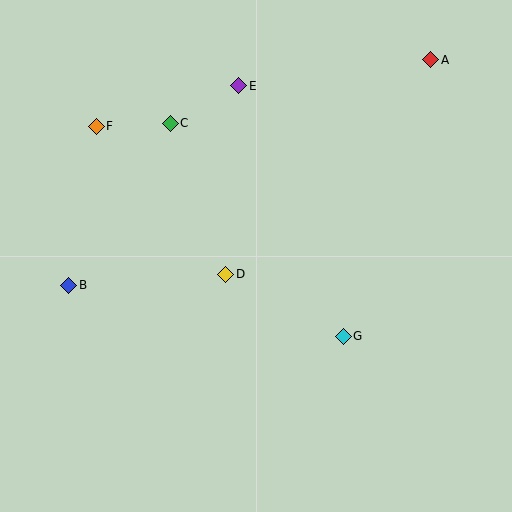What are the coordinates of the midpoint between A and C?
The midpoint between A and C is at (301, 92).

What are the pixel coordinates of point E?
Point E is at (239, 86).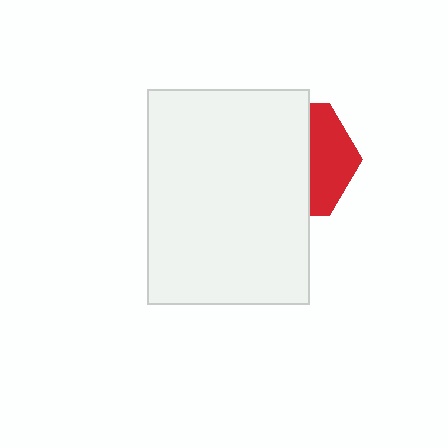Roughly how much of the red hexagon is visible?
A small part of it is visible (roughly 38%).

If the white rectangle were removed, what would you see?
You would see the complete red hexagon.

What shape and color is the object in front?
The object in front is a white rectangle.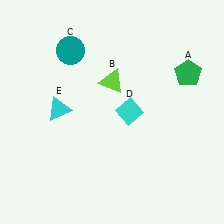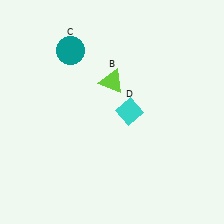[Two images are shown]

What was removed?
The green pentagon (A), the cyan triangle (E) were removed in Image 2.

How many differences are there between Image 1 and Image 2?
There are 2 differences between the two images.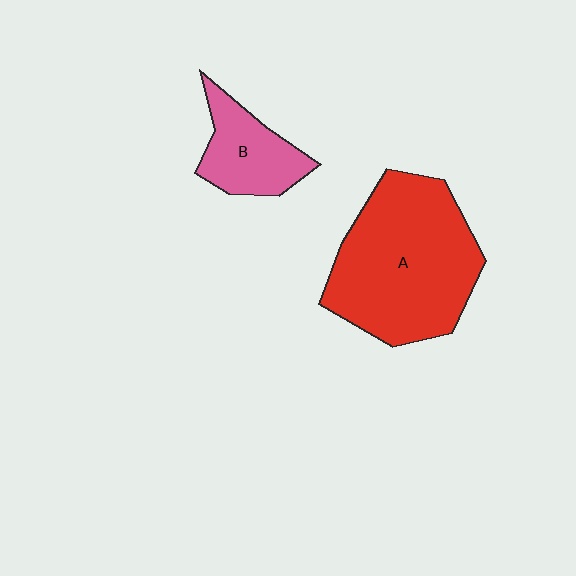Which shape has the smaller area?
Shape B (pink).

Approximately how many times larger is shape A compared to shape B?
Approximately 2.6 times.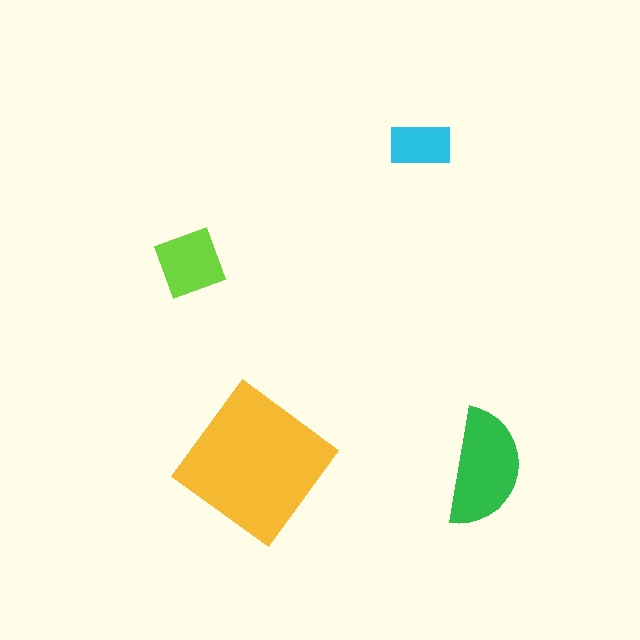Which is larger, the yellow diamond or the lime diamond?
The yellow diamond.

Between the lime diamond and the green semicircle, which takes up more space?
The green semicircle.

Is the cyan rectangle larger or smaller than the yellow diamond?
Smaller.